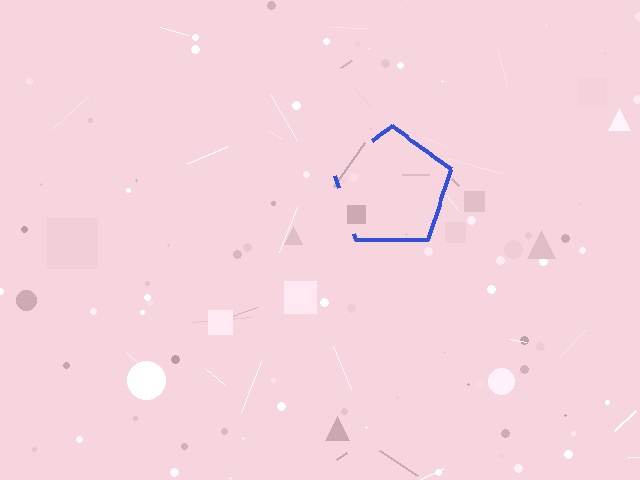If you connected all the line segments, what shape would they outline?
They would outline a pentagon.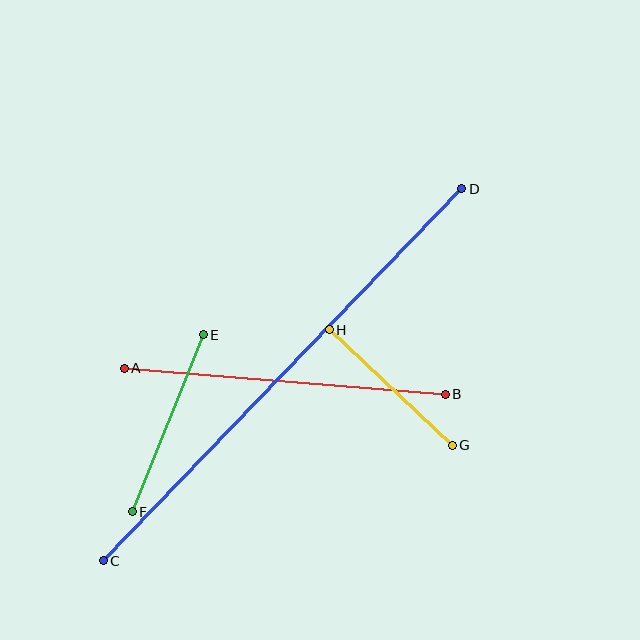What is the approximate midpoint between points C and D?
The midpoint is at approximately (283, 375) pixels.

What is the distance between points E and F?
The distance is approximately 191 pixels.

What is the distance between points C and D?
The distance is approximately 516 pixels.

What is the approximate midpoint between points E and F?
The midpoint is at approximately (168, 423) pixels.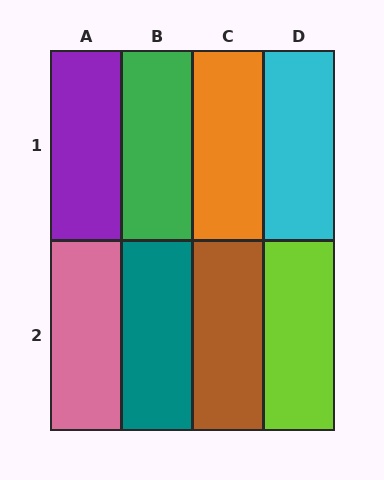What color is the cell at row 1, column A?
Purple.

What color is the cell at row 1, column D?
Cyan.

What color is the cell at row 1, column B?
Green.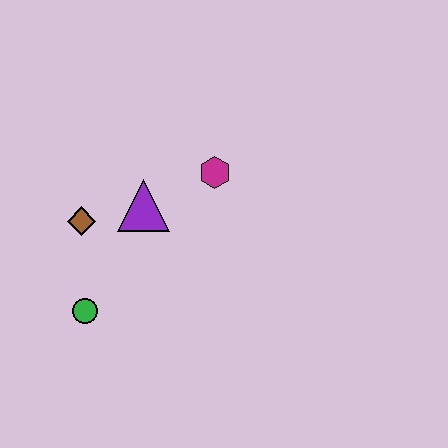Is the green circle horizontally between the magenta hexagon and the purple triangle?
No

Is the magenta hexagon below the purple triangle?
No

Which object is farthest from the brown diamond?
The magenta hexagon is farthest from the brown diamond.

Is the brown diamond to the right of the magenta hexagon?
No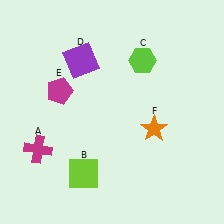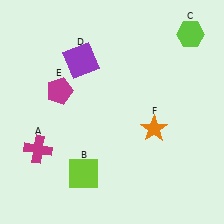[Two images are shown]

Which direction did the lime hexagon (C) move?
The lime hexagon (C) moved right.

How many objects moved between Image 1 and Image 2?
1 object moved between the two images.